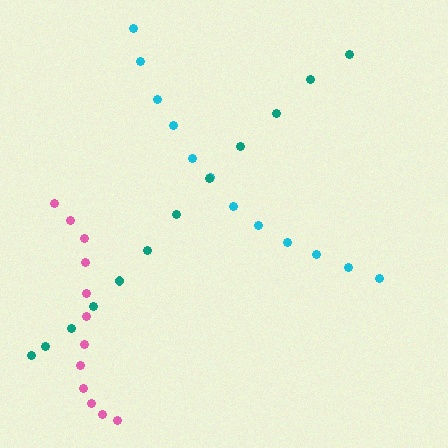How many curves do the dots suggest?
There are 3 distinct paths.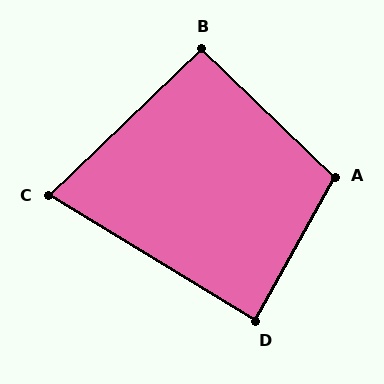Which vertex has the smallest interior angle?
C, at approximately 75 degrees.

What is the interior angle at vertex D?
Approximately 88 degrees (approximately right).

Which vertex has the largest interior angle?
A, at approximately 105 degrees.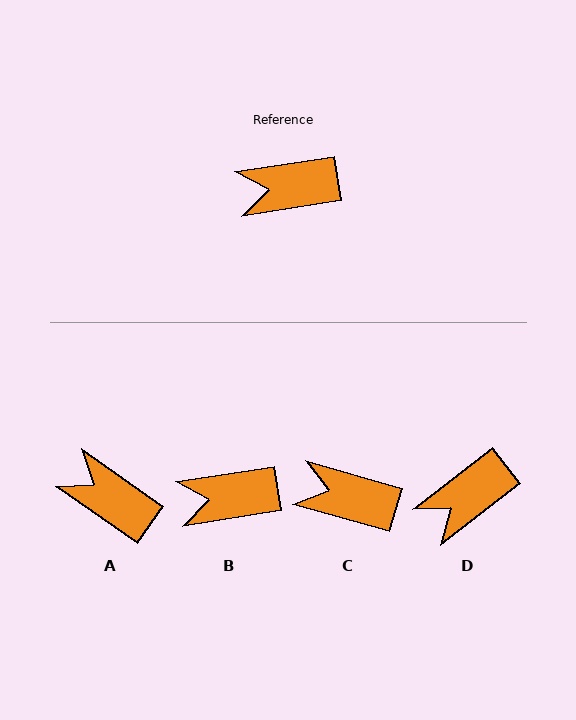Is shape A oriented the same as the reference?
No, it is off by about 44 degrees.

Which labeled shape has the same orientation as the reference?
B.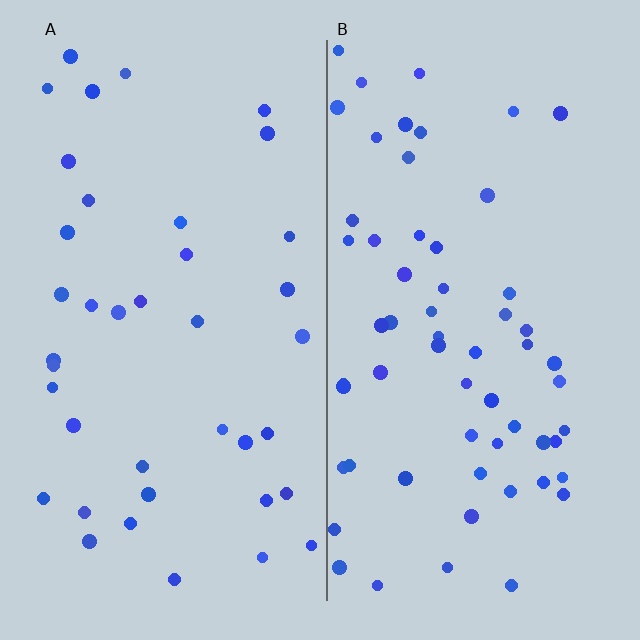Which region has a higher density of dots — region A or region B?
B (the right).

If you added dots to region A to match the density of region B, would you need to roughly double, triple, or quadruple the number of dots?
Approximately double.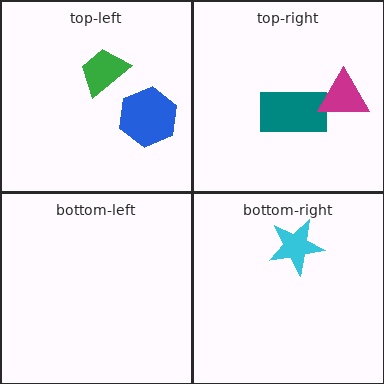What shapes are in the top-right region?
The teal rectangle, the magenta triangle.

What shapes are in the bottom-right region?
The cyan star.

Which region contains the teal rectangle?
The top-right region.